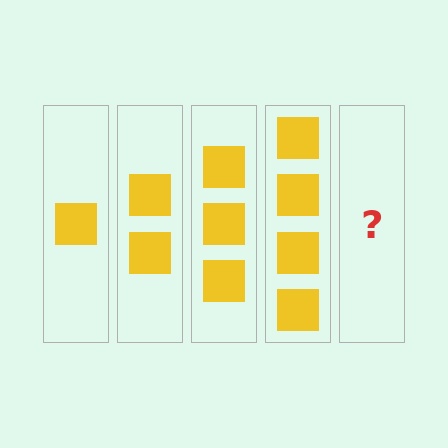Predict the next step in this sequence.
The next step is 5 squares.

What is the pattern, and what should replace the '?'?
The pattern is that each step adds one more square. The '?' should be 5 squares.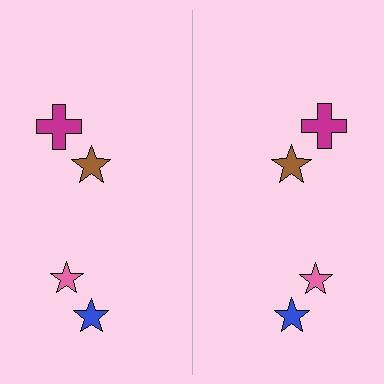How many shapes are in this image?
There are 8 shapes in this image.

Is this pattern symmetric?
Yes, this pattern has bilateral (reflection) symmetry.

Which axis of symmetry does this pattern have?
The pattern has a vertical axis of symmetry running through the center of the image.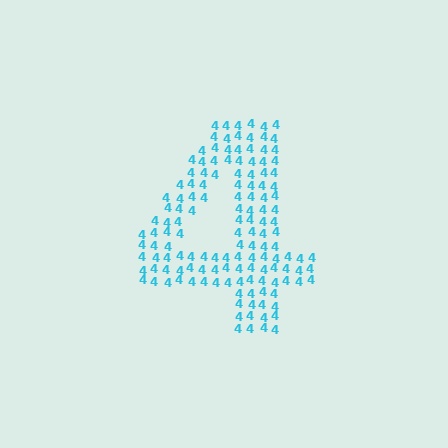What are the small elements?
The small elements are digit 4's.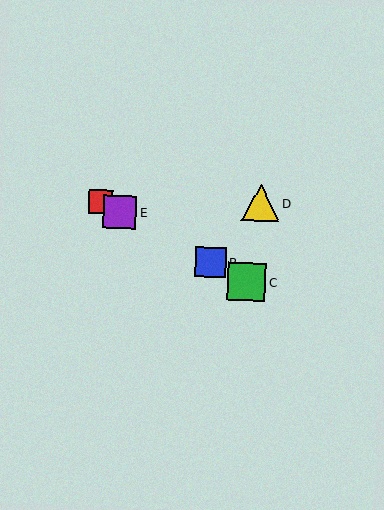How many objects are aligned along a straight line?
4 objects (A, B, C, E) are aligned along a straight line.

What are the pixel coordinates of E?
Object E is at (120, 212).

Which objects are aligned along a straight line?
Objects A, B, C, E are aligned along a straight line.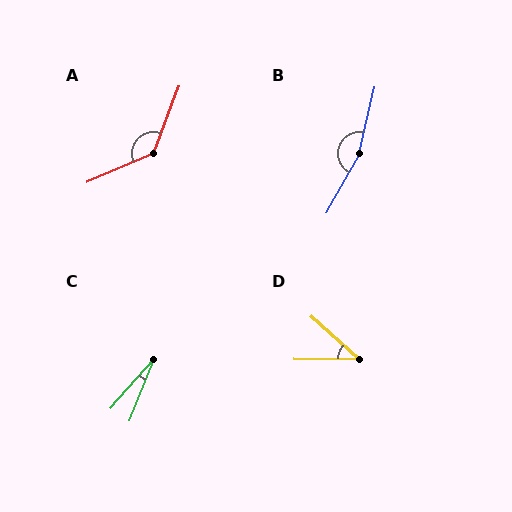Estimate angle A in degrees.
Approximately 134 degrees.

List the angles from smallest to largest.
C (19°), D (42°), A (134°), B (164°).